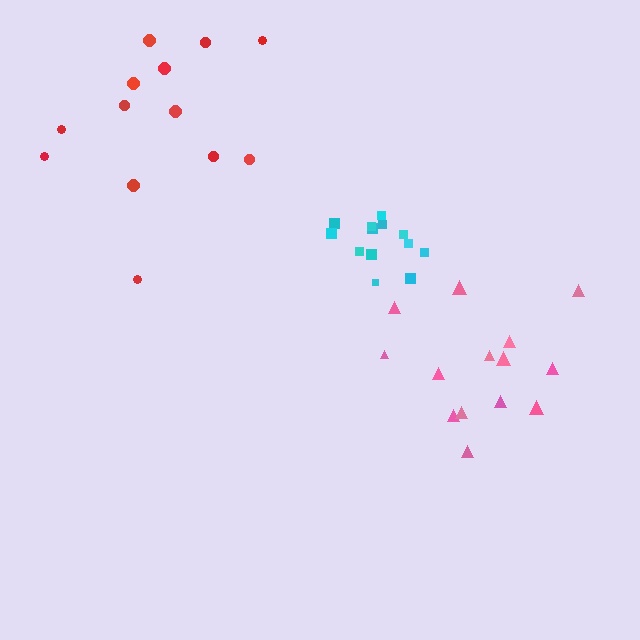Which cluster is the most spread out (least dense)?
Red.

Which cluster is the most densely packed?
Cyan.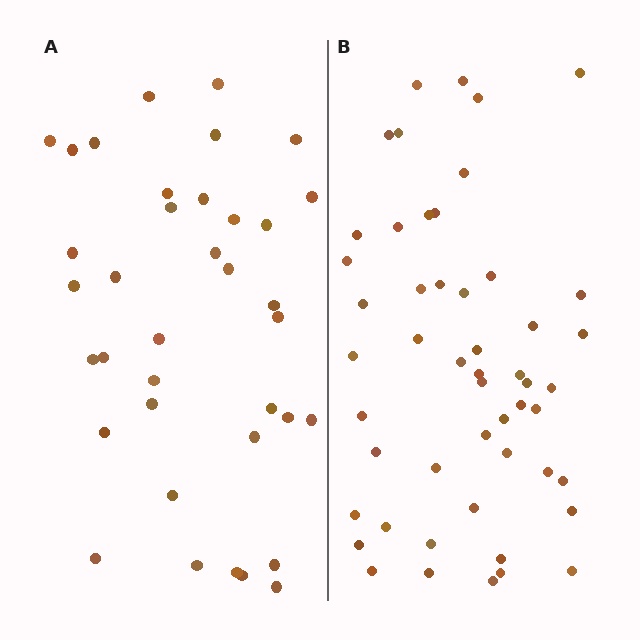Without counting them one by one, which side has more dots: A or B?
Region B (the right region) has more dots.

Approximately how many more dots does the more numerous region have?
Region B has approximately 15 more dots than region A.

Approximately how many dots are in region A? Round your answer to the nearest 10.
About 40 dots. (The exact count is 37, which rounds to 40.)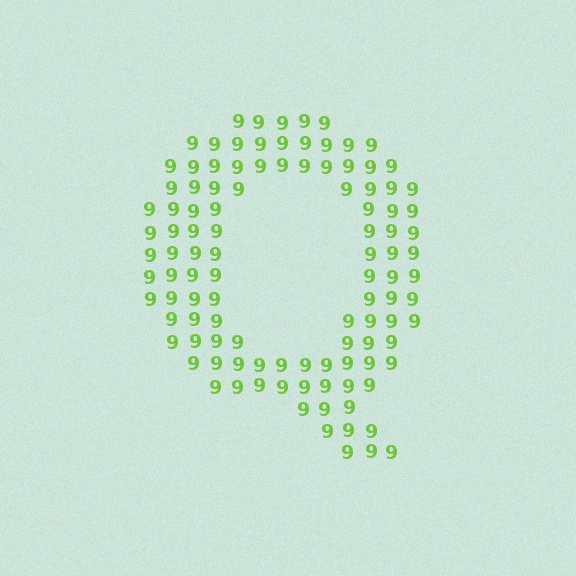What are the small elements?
The small elements are digit 9's.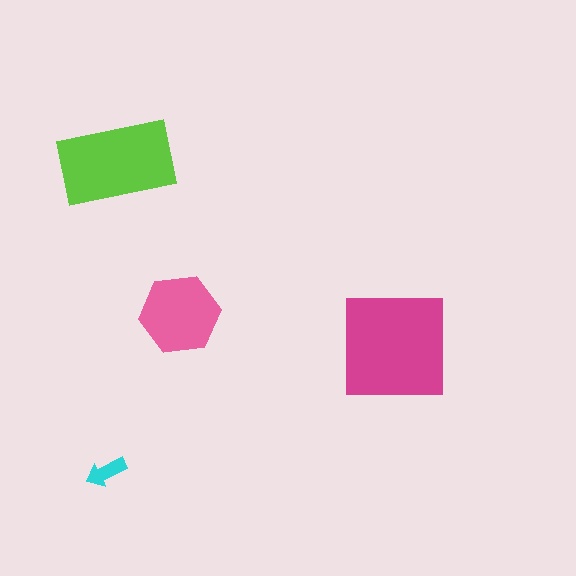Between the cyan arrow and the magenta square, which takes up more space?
The magenta square.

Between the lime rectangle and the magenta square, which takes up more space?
The magenta square.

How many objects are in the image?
There are 4 objects in the image.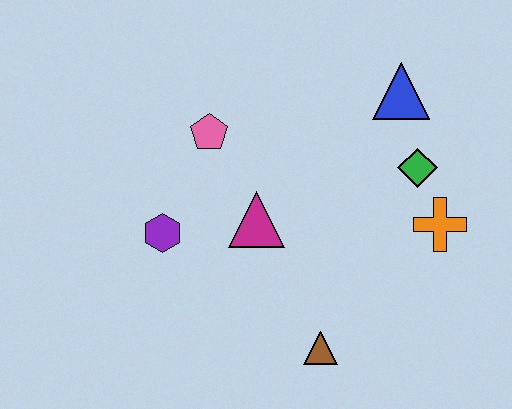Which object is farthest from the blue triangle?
The purple hexagon is farthest from the blue triangle.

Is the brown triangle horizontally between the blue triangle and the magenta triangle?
Yes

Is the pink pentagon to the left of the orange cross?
Yes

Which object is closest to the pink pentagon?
The magenta triangle is closest to the pink pentagon.